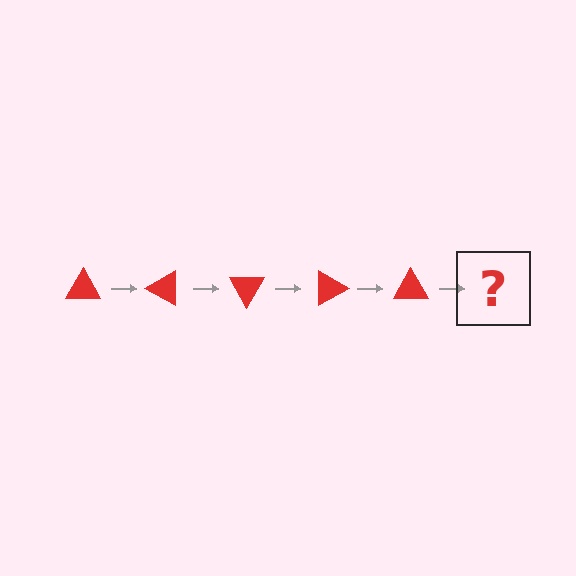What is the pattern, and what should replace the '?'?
The pattern is that the triangle rotates 30 degrees each step. The '?' should be a red triangle rotated 150 degrees.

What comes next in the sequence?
The next element should be a red triangle rotated 150 degrees.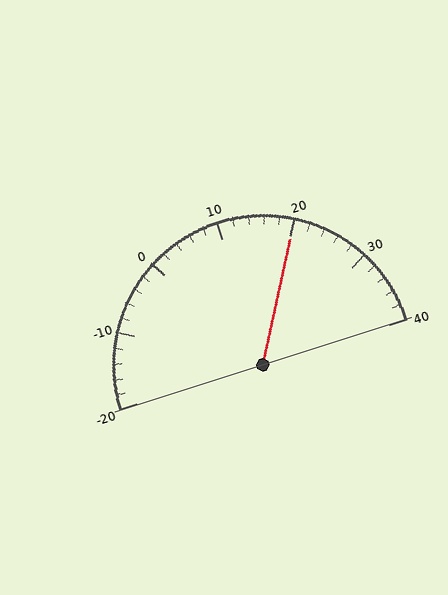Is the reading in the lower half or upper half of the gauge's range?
The reading is in the upper half of the range (-20 to 40).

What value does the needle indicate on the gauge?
The needle indicates approximately 20.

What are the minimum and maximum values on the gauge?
The gauge ranges from -20 to 40.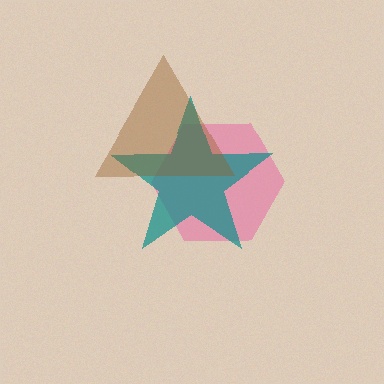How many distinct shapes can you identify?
There are 3 distinct shapes: a pink hexagon, a teal star, a brown triangle.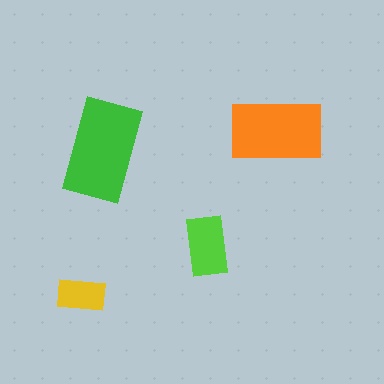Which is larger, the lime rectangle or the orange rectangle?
The orange one.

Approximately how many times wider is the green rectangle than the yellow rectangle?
About 2 times wider.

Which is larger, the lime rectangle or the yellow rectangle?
The lime one.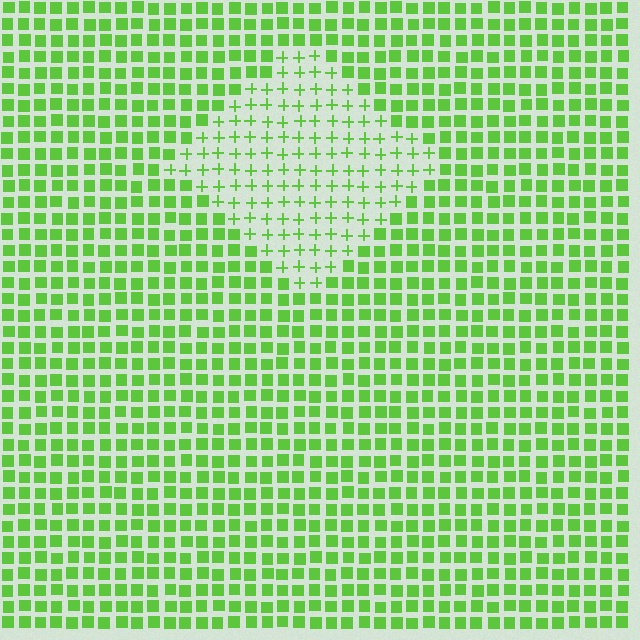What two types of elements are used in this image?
The image uses plus signs inside the diamond region and squares outside it.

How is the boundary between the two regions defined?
The boundary is defined by a change in element shape: plus signs inside vs. squares outside. All elements share the same color and spacing.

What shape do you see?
I see a diamond.